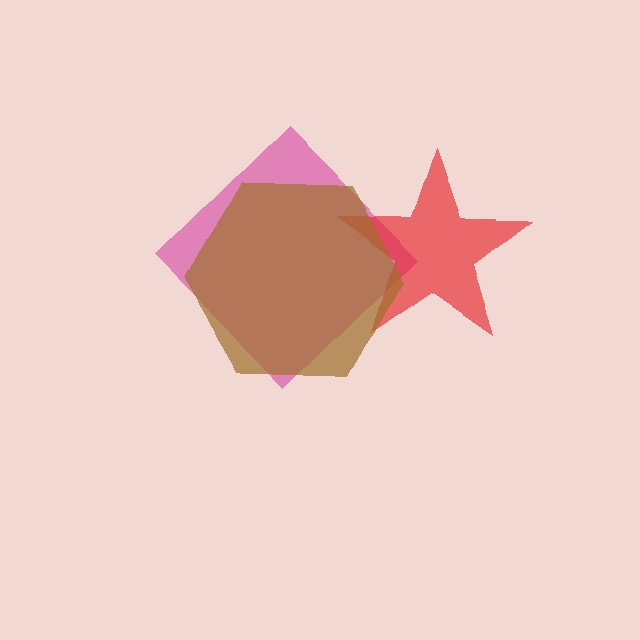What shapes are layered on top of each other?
The layered shapes are: a pink diamond, a red star, a brown hexagon.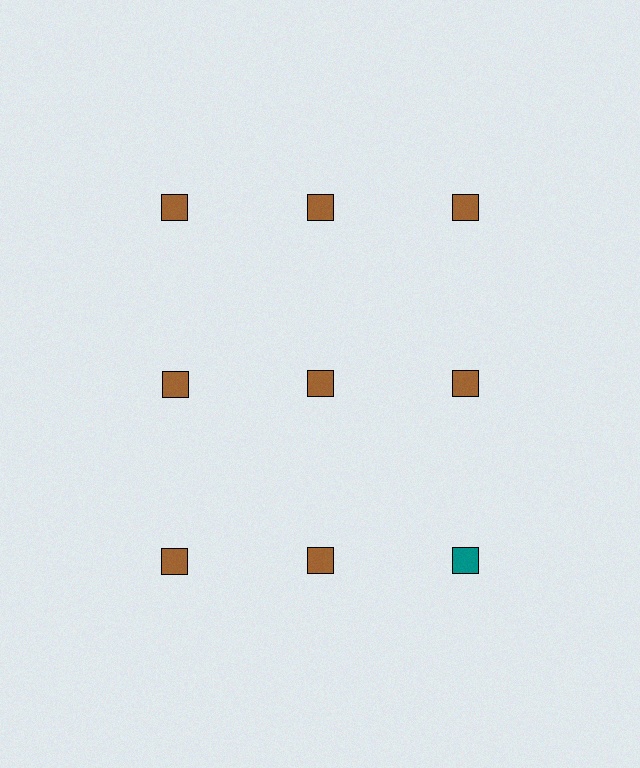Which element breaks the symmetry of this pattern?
The teal square in the third row, center column breaks the symmetry. All other shapes are brown squares.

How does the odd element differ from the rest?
It has a different color: teal instead of brown.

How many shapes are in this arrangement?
There are 9 shapes arranged in a grid pattern.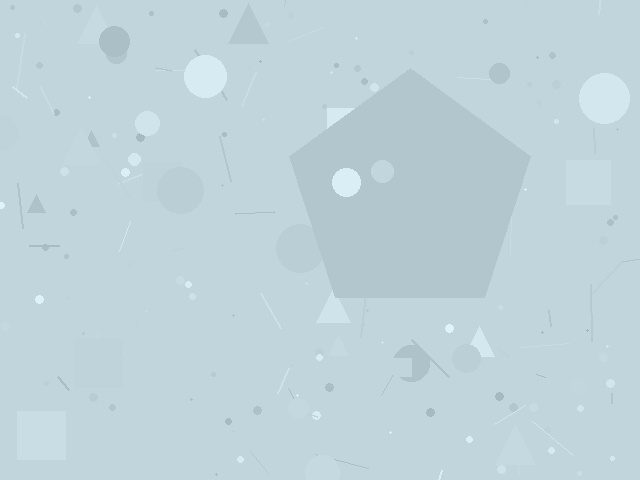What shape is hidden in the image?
A pentagon is hidden in the image.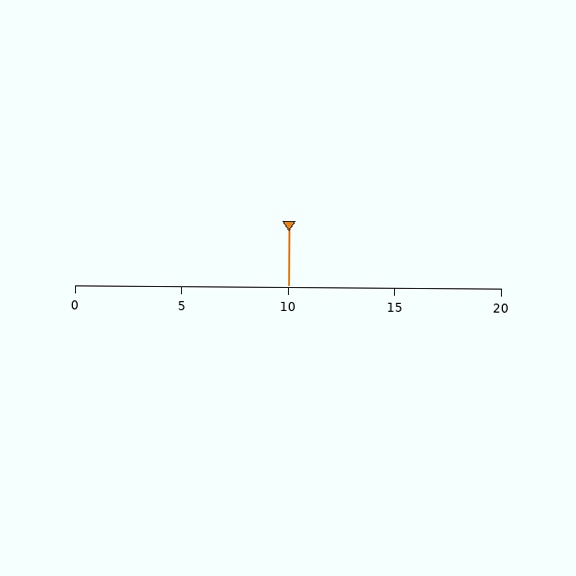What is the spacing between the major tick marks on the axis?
The major ticks are spaced 5 apart.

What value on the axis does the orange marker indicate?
The marker indicates approximately 10.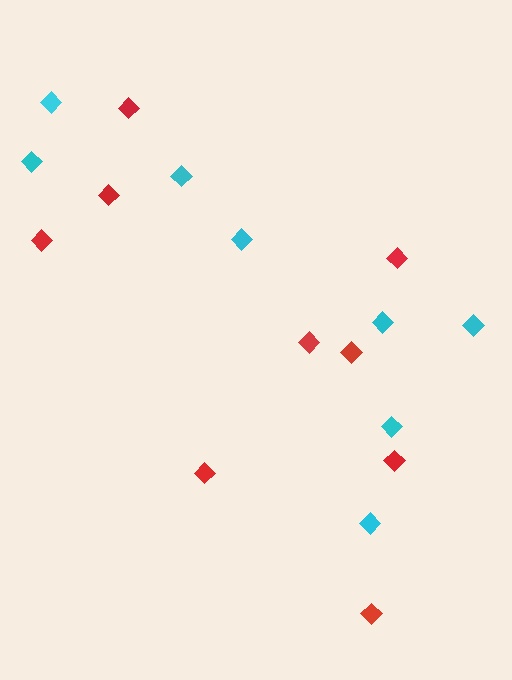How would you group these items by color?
There are 2 groups: one group of cyan diamonds (8) and one group of red diamonds (9).